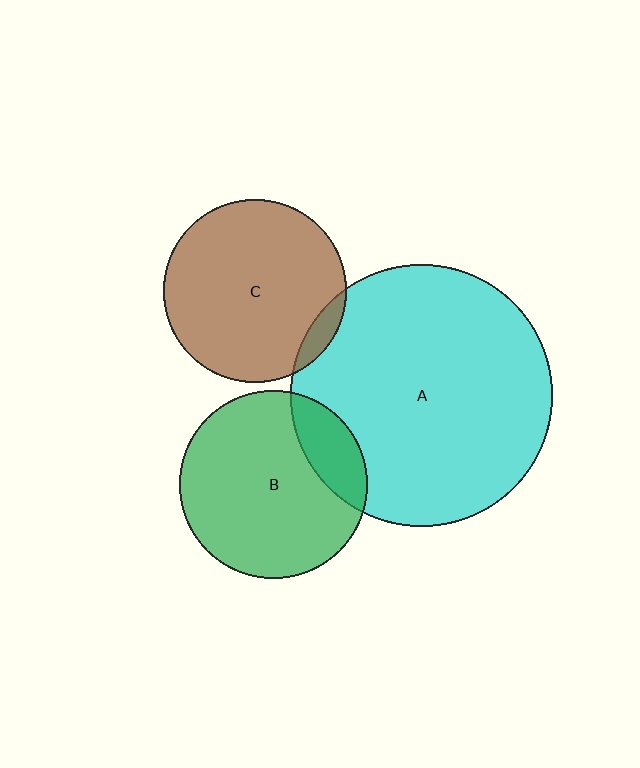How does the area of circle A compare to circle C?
Approximately 2.1 times.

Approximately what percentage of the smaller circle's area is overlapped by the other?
Approximately 20%.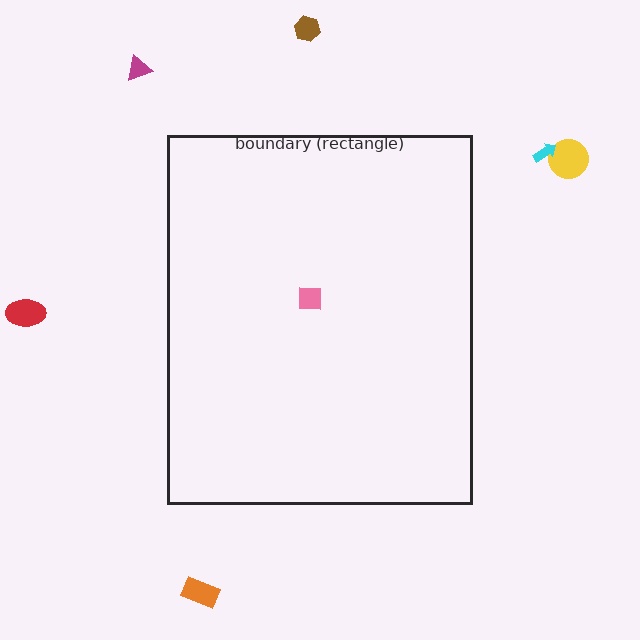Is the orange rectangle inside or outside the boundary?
Outside.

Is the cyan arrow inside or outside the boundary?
Outside.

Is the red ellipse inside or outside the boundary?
Outside.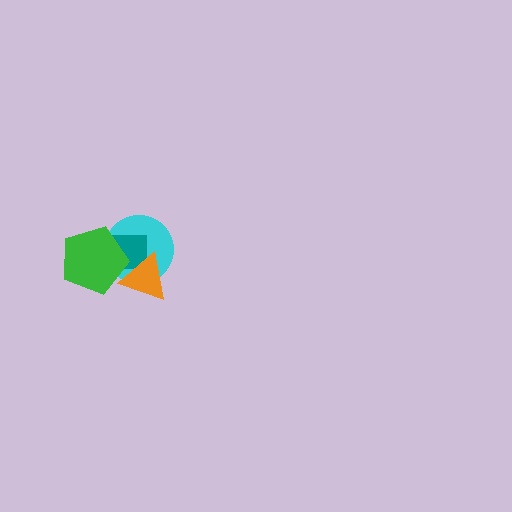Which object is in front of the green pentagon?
The orange triangle is in front of the green pentagon.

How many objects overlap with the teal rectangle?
3 objects overlap with the teal rectangle.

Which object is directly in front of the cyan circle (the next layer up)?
The teal rectangle is directly in front of the cyan circle.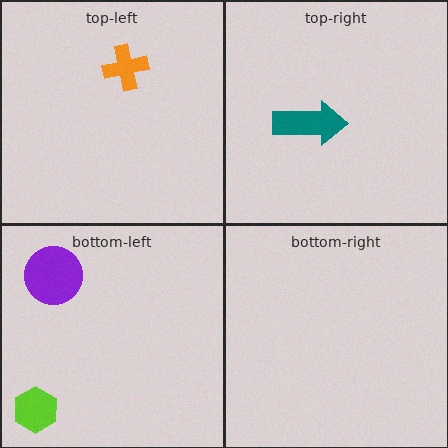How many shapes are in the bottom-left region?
2.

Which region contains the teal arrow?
The top-right region.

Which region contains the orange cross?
The top-left region.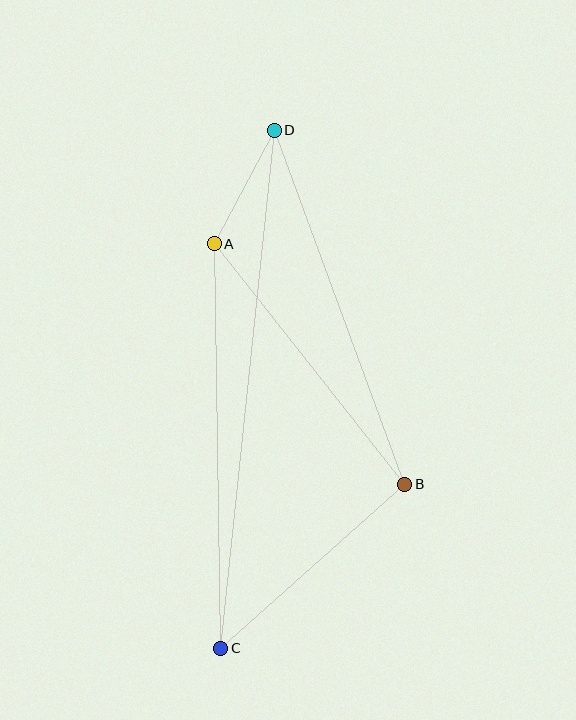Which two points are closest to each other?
Points A and D are closest to each other.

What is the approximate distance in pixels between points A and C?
The distance between A and C is approximately 404 pixels.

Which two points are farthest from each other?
Points C and D are farthest from each other.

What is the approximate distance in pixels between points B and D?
The distance between B and D is approximately 377 pixels.